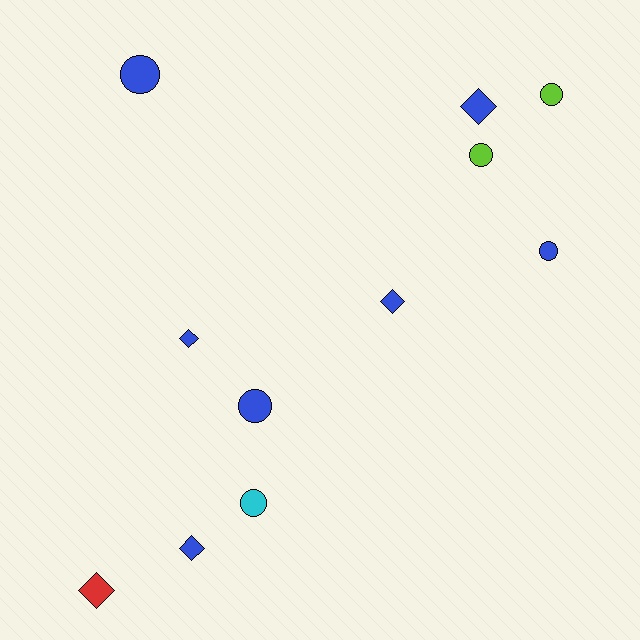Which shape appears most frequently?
Circle, with 6 objects.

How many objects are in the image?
There are 11 objects.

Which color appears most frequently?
Blue, with 7 objects.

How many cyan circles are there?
There is 1 cyan circle.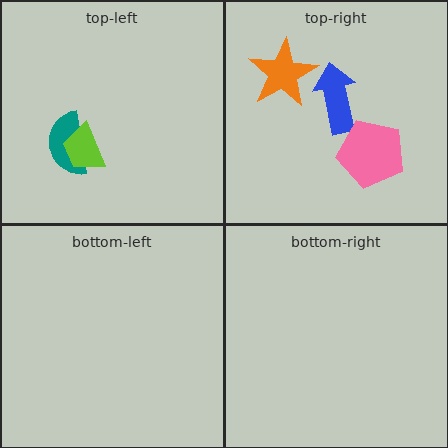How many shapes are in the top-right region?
3.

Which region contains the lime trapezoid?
The top-left region.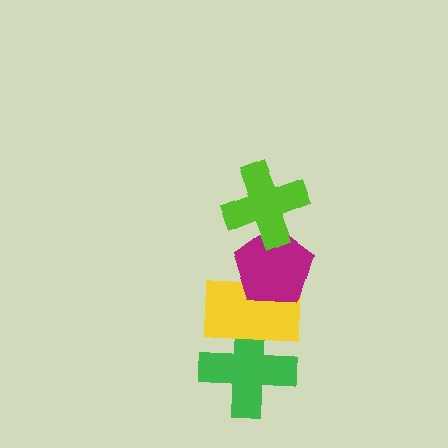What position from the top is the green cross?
The green cross is 4th from the top.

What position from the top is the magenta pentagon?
The magenta pentagon is 2nd from the top.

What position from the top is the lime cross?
The lime cross is 1st from the top.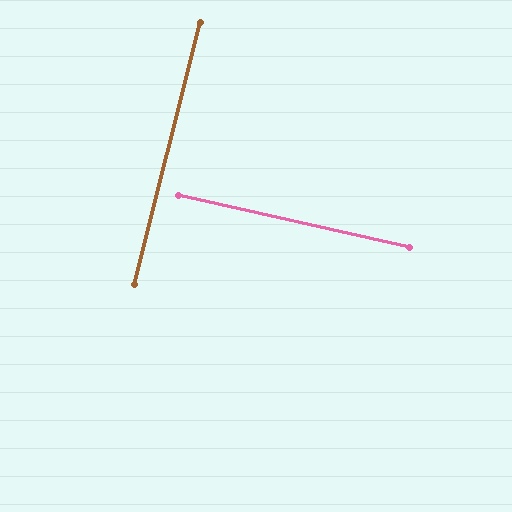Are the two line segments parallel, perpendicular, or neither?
Perpendicular — they meet at approximately 89°.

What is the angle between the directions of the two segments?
Approximately 89 degrees.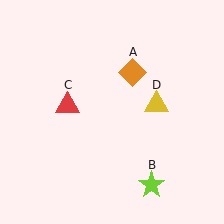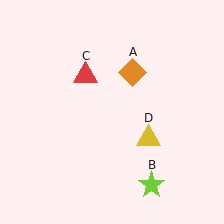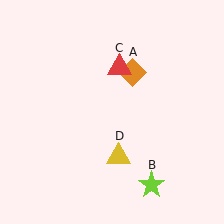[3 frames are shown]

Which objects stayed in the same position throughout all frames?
Orange diamond (object A) and lime star (object B) remained stationary.